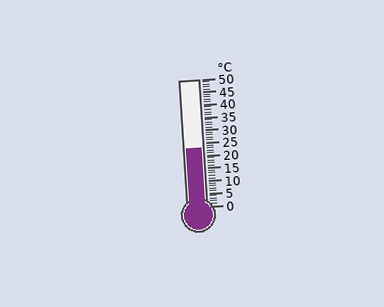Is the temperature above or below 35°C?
The temperature is below 35°C.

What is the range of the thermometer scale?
The thermometer scale ranges from 0°C to 50°C.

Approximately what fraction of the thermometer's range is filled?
The thermometer is filled to approximately 45% of its range.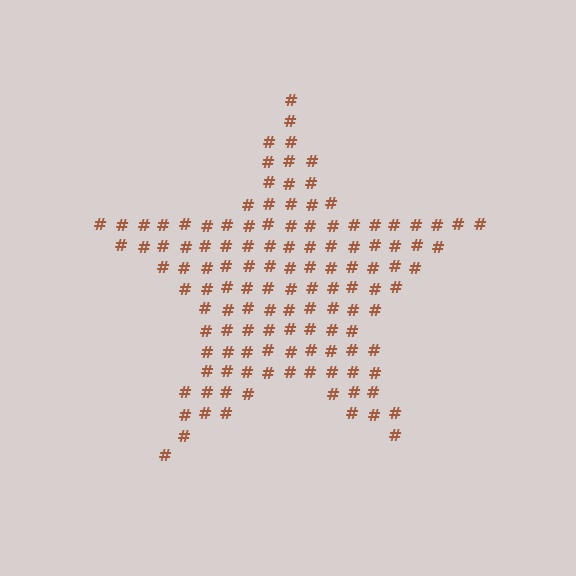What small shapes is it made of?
It is made of small hash symbols.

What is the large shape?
The large shape is a star.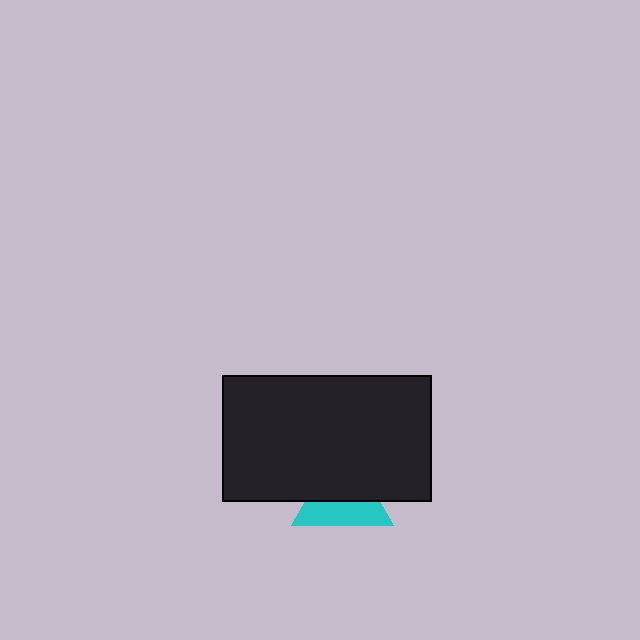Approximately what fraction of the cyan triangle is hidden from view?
Roughly 53% of the cyan triangle is hidden behind the black rectangle.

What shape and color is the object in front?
The object in front is a black rectangle.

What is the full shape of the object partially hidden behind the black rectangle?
The partially hidden object is a cyan triangle.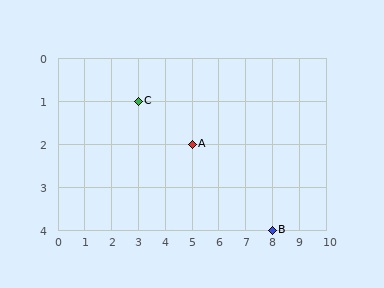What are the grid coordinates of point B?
Point B is at grid coordinates (8, 4).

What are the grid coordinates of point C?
Point C is at grid coordinates (3, 1).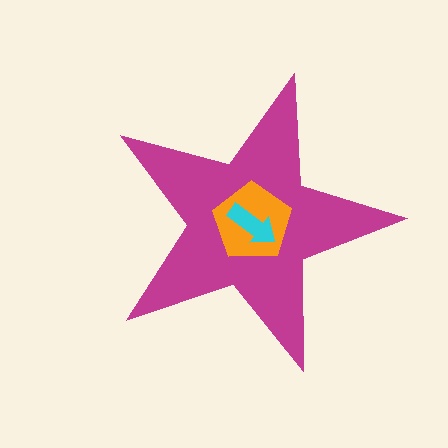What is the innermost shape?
The cyan arrow.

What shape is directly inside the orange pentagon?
The cyan arrow.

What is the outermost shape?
The magenta star.